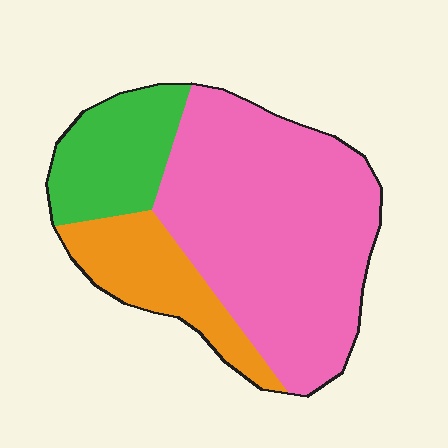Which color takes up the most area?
Pink, at roughly 60%.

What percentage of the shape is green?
Green takes up about one fifth (1/5) of the shape.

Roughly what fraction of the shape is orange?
Orange takes up between a sixth and a third of the shape.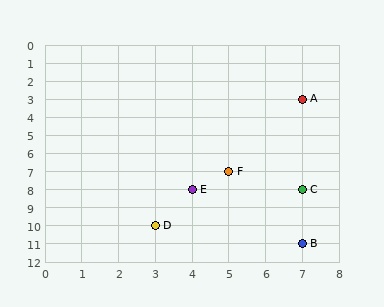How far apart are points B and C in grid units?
Points B and C are 3 rows apart.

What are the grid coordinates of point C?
Point C is at grid coordinates (7, 8).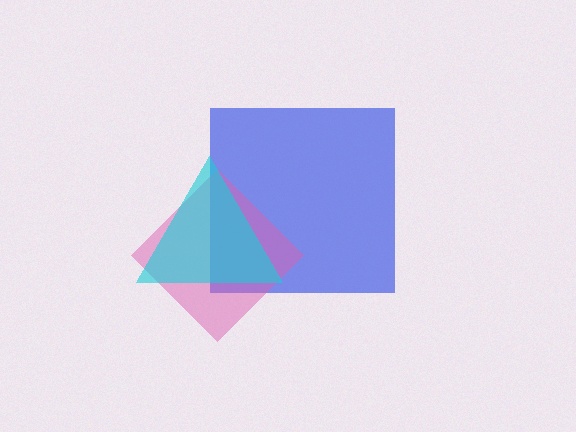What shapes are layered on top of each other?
The layered shapes are: a blue square, a pink diamond, a cyan triangle.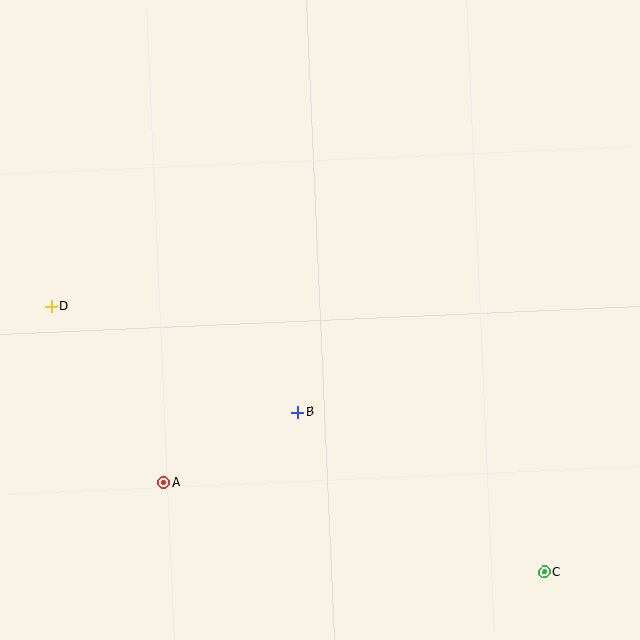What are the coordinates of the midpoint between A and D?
The midpoint between A and D is at (107, 394).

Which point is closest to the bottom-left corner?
Point A is closest to the bottom-left corner.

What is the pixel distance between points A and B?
The distance between A and B is 152 pixels.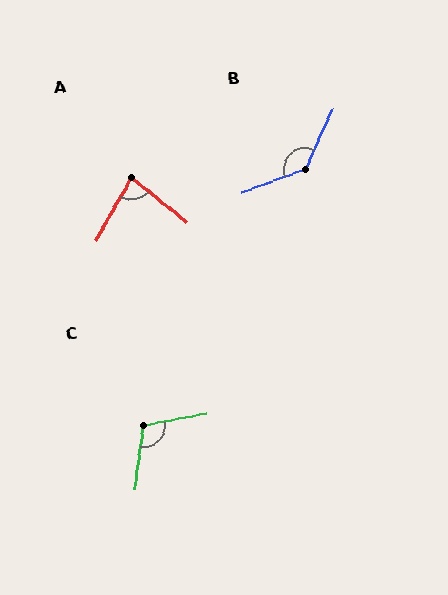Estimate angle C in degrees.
Approximately 107 degrees.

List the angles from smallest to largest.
A (81°), C (107°), B (134°).